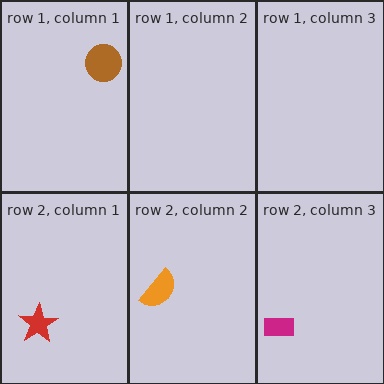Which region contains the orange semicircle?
The row 2, column 2 region.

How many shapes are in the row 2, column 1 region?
1.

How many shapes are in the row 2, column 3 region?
1.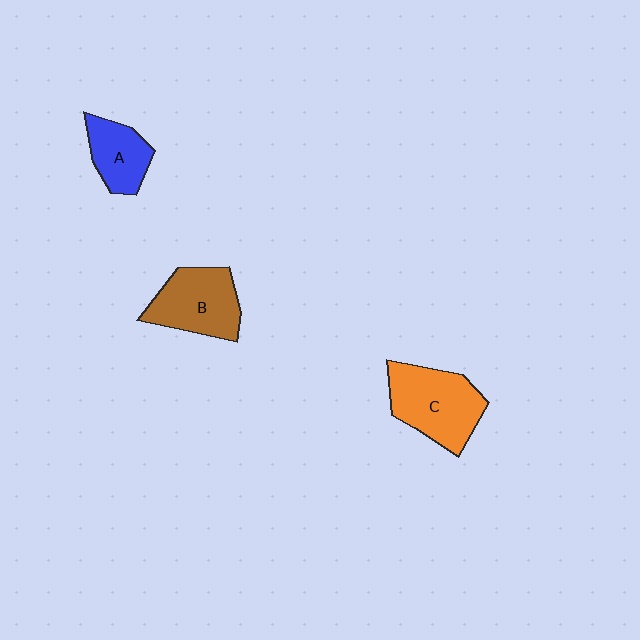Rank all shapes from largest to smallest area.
From largest to smallest: C (orange), B (brown), A (blue).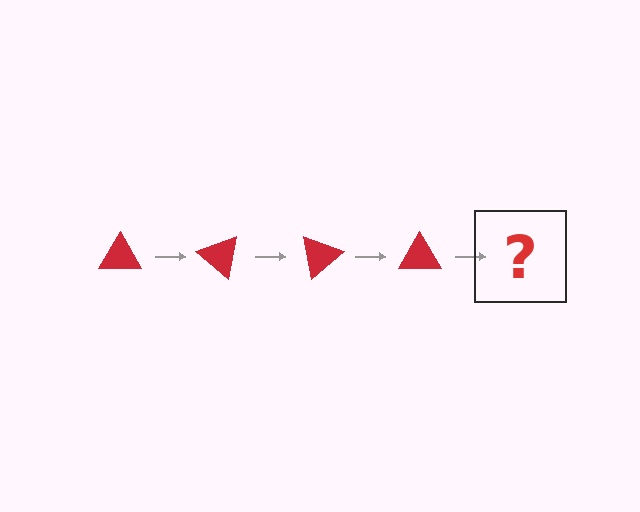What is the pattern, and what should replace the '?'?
The pattern is that the triangle rotates 40 degrees each step. The '?' should be a red triangle rotated 160 degrees.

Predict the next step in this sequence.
The next step is a red triangle rotated 160 degrees.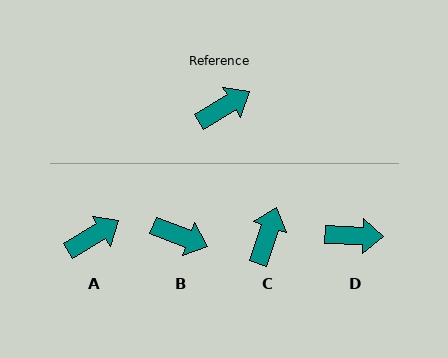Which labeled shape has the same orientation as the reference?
A.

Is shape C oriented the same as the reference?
No, it is off by about 41 degrees.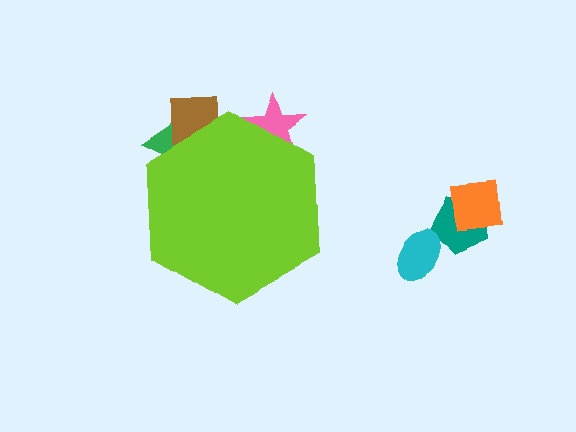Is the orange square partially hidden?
No, the orange square is fully visible.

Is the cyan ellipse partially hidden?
No, the cyan ellipse is fully visible.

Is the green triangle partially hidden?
Yes, the green triangle is partially hidden behind the lime hexagon.